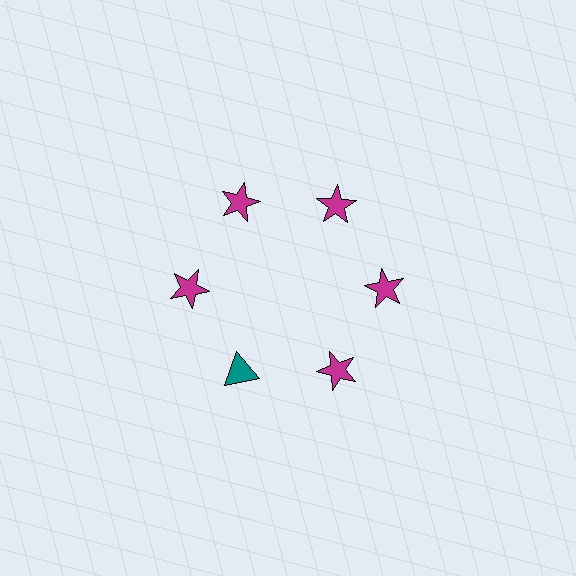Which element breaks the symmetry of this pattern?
The teal triangle at roughly the 7 o'clock position breaks the symmetry. All other shapes are magenta stars.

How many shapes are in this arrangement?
There are 6 shapes arranged in a ring pattern.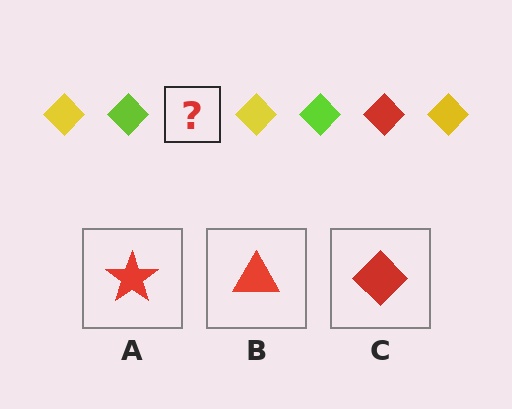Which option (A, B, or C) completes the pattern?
C.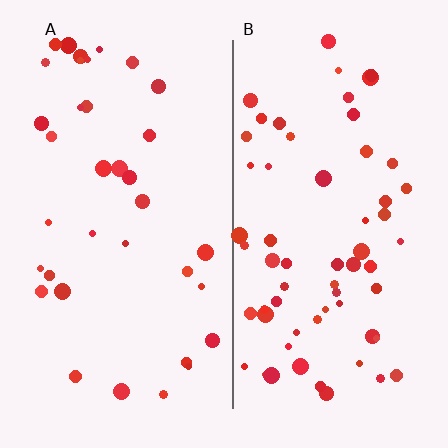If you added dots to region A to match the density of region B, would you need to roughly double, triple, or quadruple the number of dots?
Approximately double.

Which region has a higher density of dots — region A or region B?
B (the right).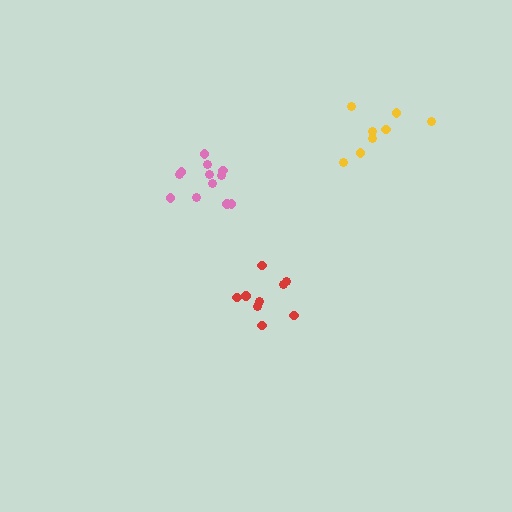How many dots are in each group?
Group 1: 9 dots, Group 2: 12 dots, Group 3: 8 dots (29 total).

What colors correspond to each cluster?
The clusters are colored: red, pink, yellow.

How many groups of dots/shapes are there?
There are 3 groups.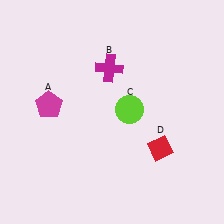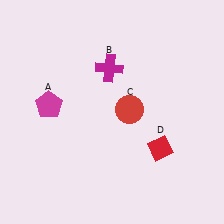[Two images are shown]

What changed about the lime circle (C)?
In Image 1, C is lime. In Image 2, it changed to red.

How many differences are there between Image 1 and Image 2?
There is 1 difference between the two images.